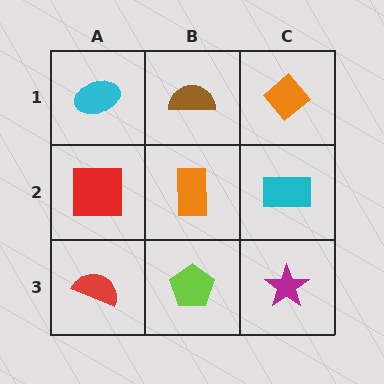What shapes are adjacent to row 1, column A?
A red square (row 2, column A), a brown semicircle (row 1, column B).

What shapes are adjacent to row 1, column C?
A cyan rectangle (row 2, column C), a brown semicircle (row 1, column B).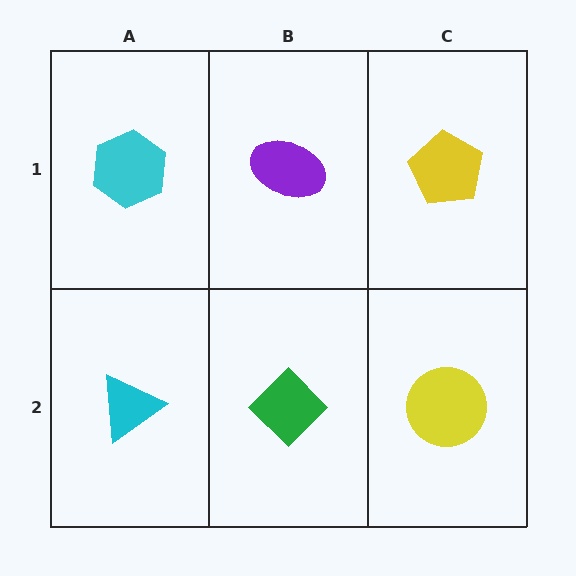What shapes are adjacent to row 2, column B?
A purple ellipse (row 1, column B), a cyan triangle (row 2, column A), a yellow circle (row 2, column C).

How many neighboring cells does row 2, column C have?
2.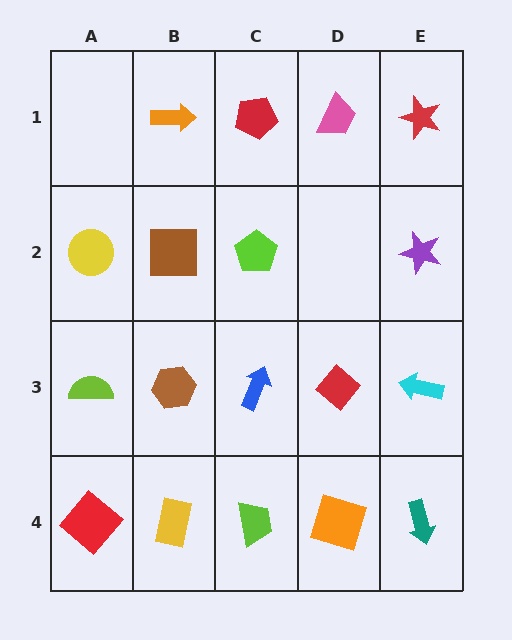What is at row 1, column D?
A pink trapezoid.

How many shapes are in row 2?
4 shapes.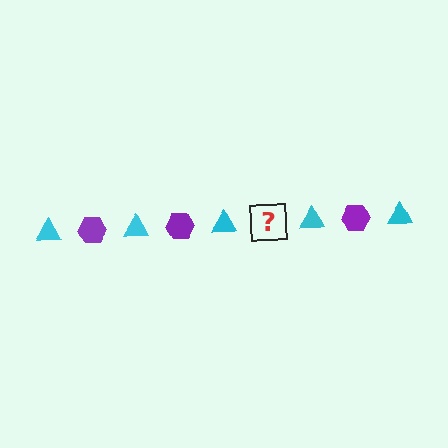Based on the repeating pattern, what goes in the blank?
The blank should be a purple hexagon.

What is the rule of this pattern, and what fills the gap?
The rule is that the pattern alternates between cyan triangle and purple hexagon. The gap should be filled with a purple hexagon.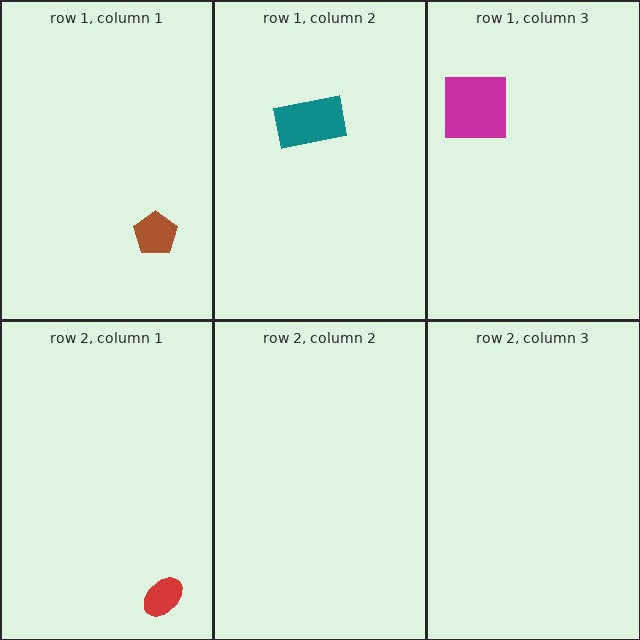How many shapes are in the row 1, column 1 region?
1.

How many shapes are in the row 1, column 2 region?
1.